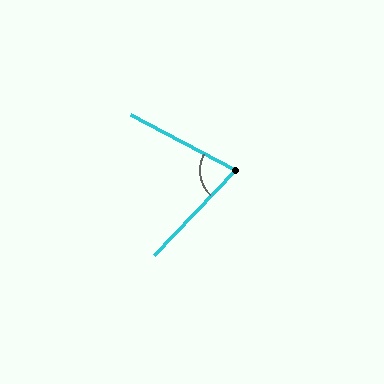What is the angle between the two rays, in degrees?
Approximately 74 degrees.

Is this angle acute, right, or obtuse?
It is acute.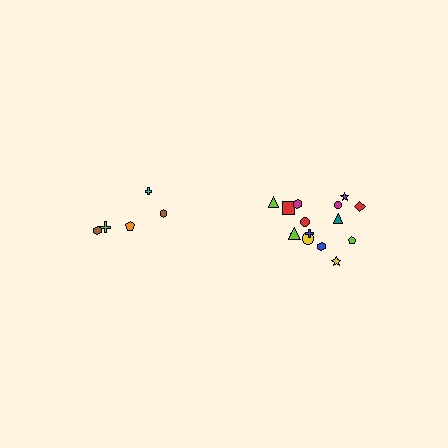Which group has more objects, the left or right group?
The right group.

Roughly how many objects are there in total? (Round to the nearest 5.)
Roughly 20 objects in total.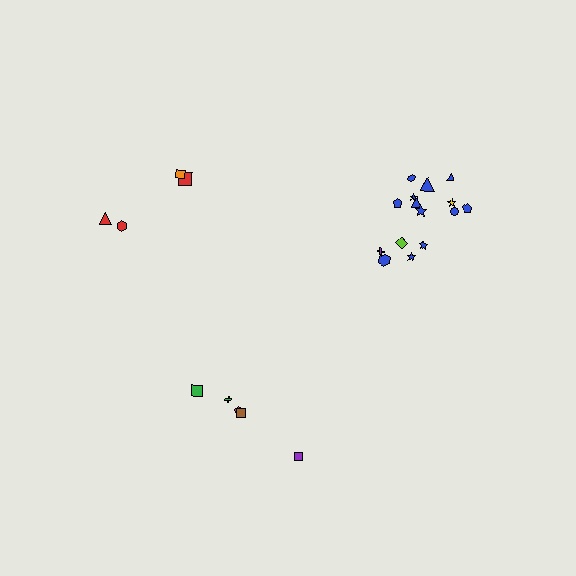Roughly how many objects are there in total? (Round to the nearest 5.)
Roughly 25 objects in total.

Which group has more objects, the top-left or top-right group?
The top-right group.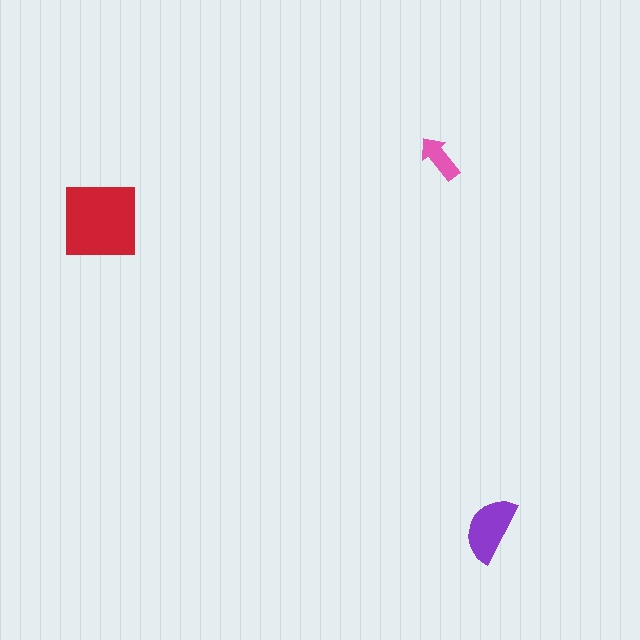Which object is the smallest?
The pink arrow.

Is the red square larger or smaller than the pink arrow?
Larger.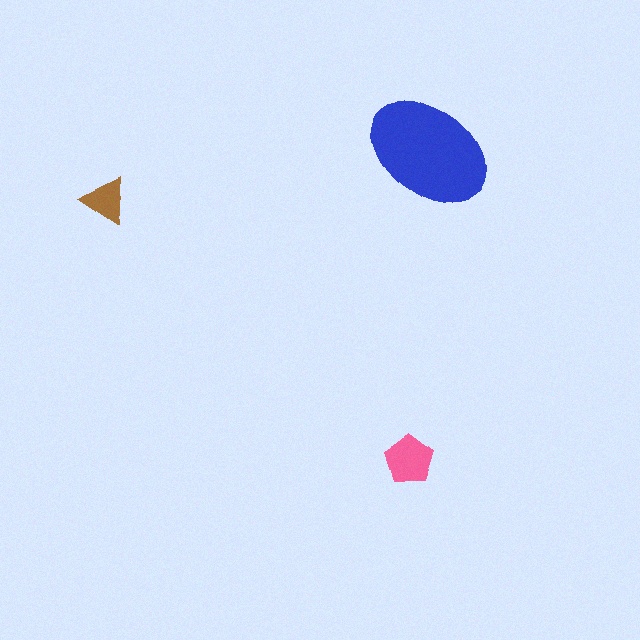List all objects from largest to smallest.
The blue ellipse, the pink pentagon, the brown triangle.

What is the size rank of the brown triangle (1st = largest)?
3rd.